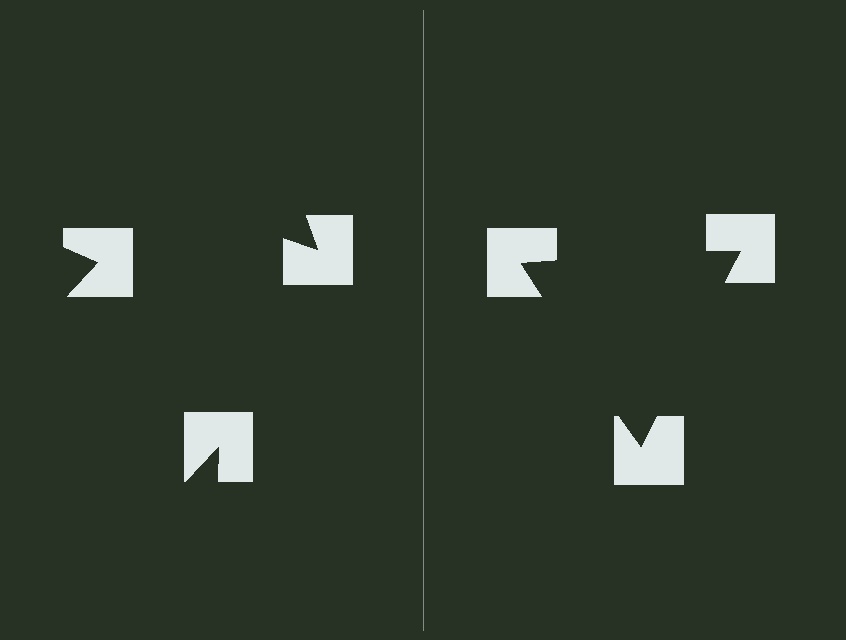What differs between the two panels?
The notched squares are positioned identically on both sides; only the wedge orientations differ. On the right they align to a triangle; on the left they are misaligned.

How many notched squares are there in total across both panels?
6 — 3 on each side.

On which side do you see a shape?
An illusory triangle appears on the right side. On the left side the wedge cuts are rotated, so no coherent shape forms.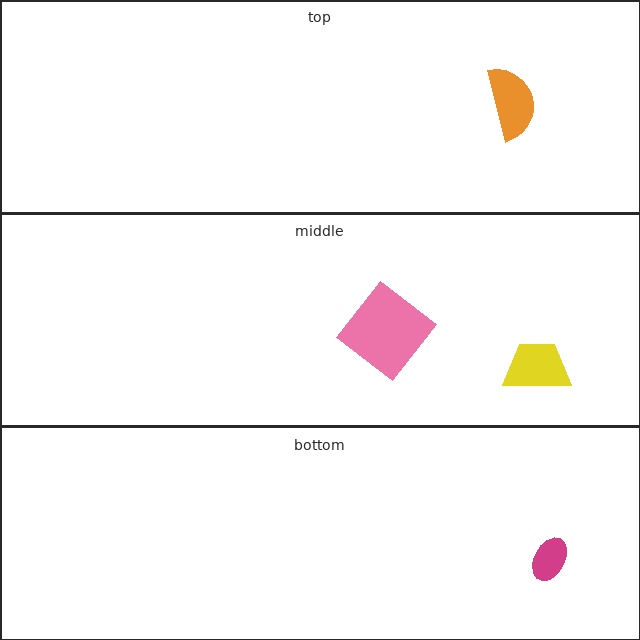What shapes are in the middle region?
The pink diamond, the yellow trapezoid.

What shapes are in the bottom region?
The magenta ellipse.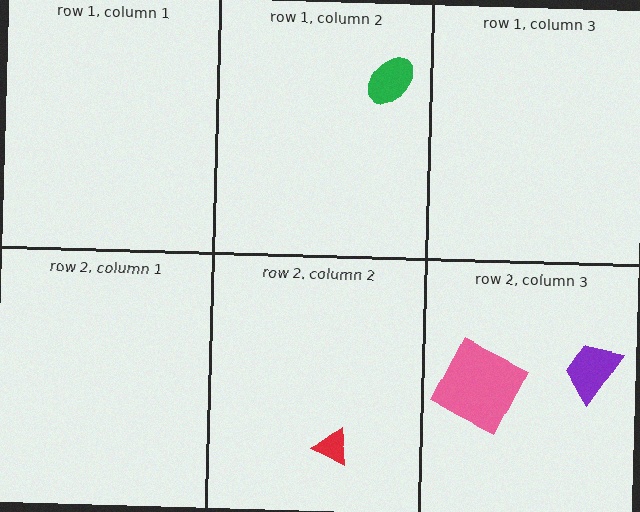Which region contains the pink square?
The row 2, column 3 region.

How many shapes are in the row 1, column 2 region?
1.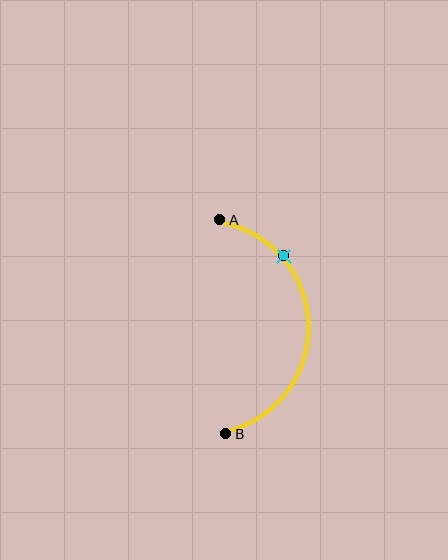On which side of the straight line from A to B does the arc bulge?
The arc bulges to the right of the straight line connecting A and B.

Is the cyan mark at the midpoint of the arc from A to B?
No. The cyan mark lies on the arc but is closer to endpoint A. The arc midpoint would be at the point on the curve equidistant along the arc from both A and B.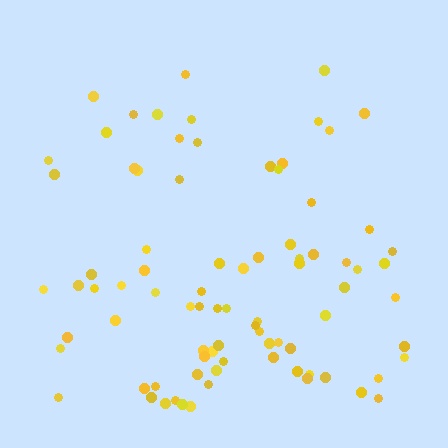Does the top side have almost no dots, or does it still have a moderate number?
Still a moderate number, just noticeably fewer than the bottom.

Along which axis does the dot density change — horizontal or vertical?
Vertical.